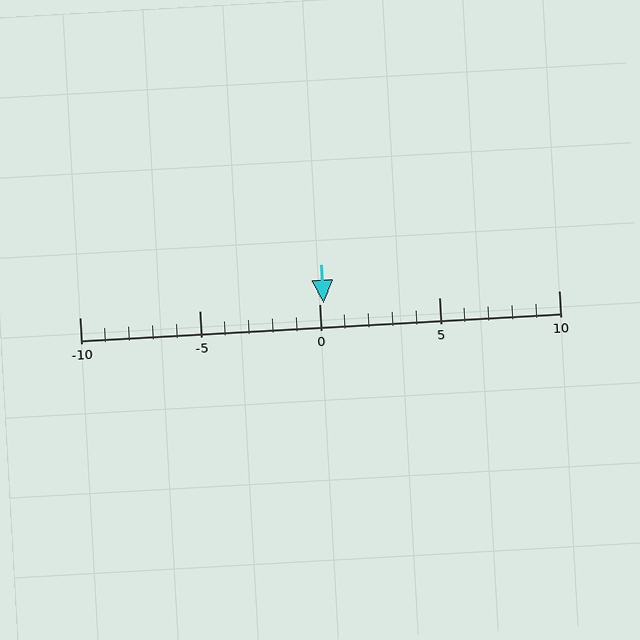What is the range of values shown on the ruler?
The ruler shows values from -10 to 10.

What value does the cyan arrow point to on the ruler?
The cyan arrow points to approximately 0.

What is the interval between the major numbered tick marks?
The major tick marks are spaced 5 units apart.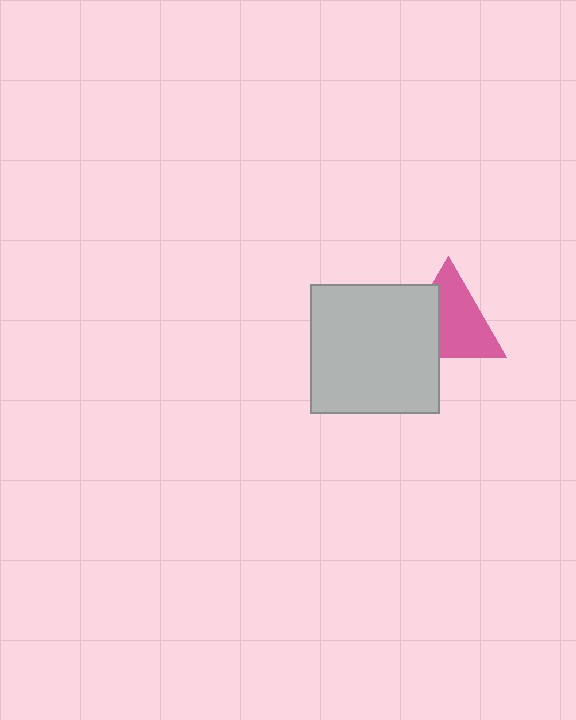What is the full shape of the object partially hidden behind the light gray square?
The partially hidden object is a pink triangle.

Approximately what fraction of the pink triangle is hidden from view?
Roughly 36% of the pink triangle is hidden behind the light gray square.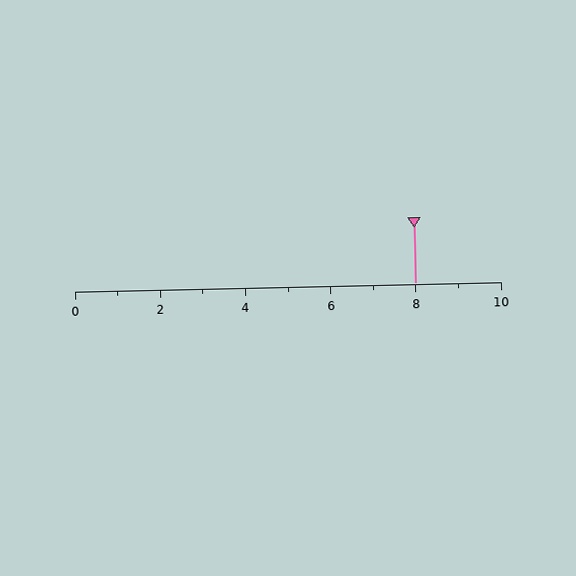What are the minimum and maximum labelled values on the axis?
The axis runs from 0 to 10.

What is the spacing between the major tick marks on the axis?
The major ticks are spaced 2 apart.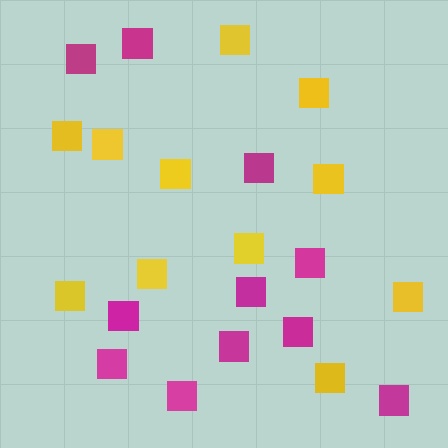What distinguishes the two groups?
There are 2 groups: one group of magenta squares (11) and one group of yellow squares (11).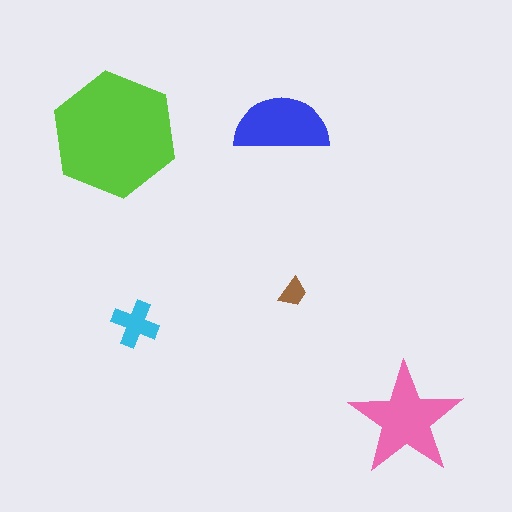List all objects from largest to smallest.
The lime hexagon, the pink star, the blue semicircle, the cyan cross, the brown trapezoid.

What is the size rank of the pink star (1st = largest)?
2nd.